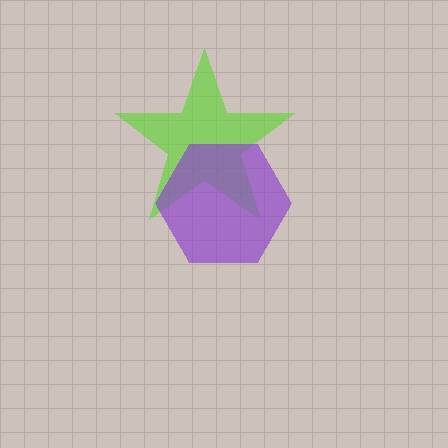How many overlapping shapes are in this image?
There are 2 overlapping shapes in the image.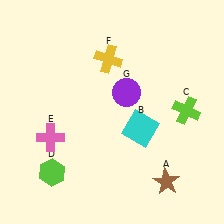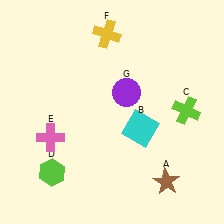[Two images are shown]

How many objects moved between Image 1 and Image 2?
1 object moved between the two images.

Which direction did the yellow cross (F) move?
The yellow cross (F) moved up.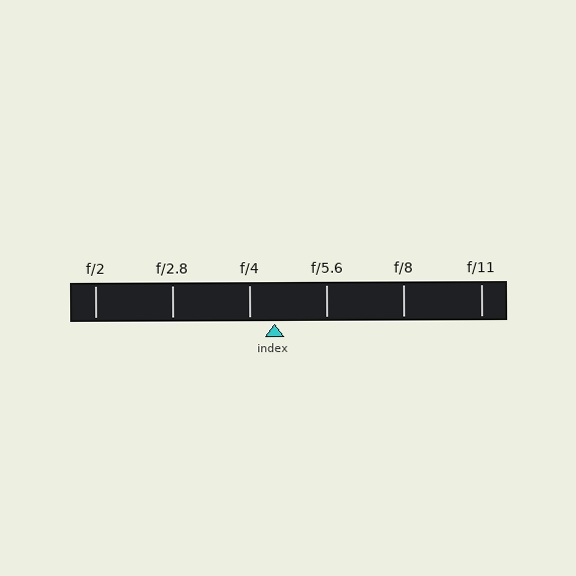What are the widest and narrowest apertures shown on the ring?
The widest aperture shown is f/2 and the narrowest is f/11.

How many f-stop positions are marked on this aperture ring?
There are 6 f-stop positions marked.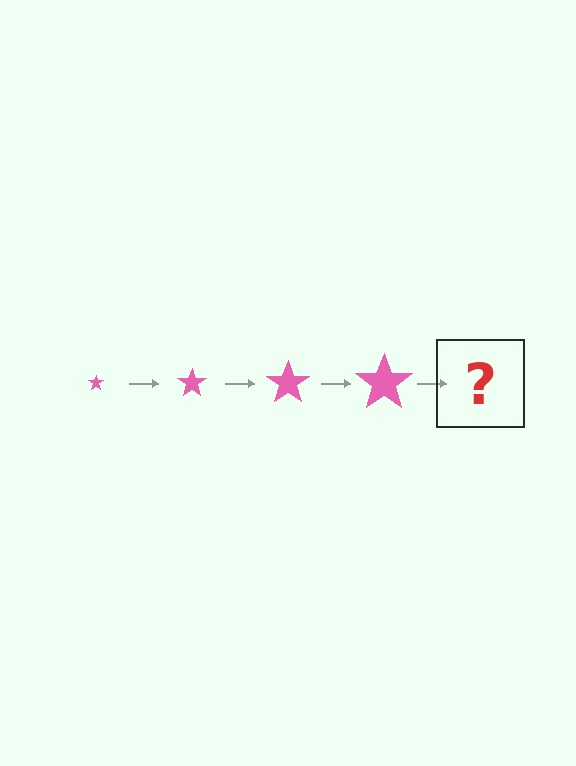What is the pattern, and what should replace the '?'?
The pattern is that the star gets progressively larger each step. The '?' should be a pink star, larger than the previous one.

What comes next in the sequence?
The next element should be a pink star, larger than the previous one.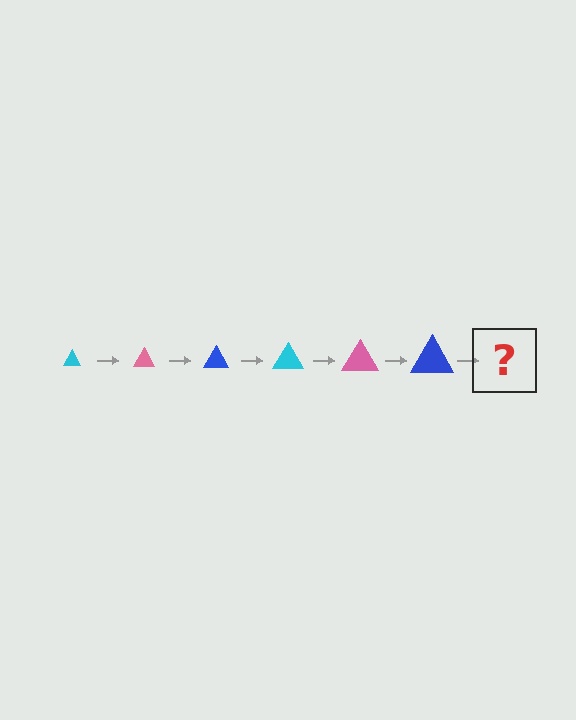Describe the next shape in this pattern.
It should be a cyan triangle, larger than the previous one.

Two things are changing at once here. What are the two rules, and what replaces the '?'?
The two rules are that the triangle grows larger each step and the color cycles through cyan, pink, and blue. The '?' should be a cyan triangle, larger than the previous one.